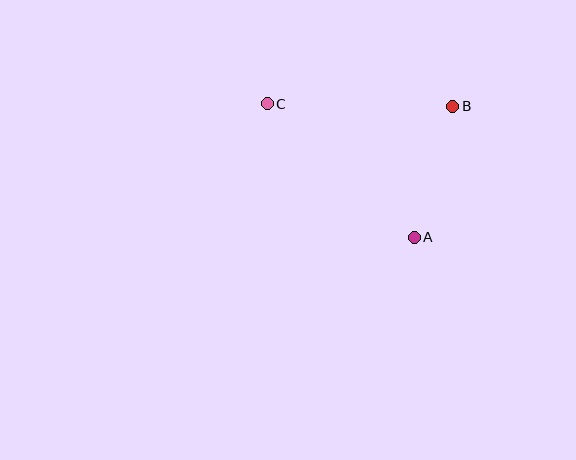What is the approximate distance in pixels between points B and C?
The distance between B and C is approximately 185 pixels.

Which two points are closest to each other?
Points A and B are closest to each other.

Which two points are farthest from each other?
Points A and C are farthest from each other.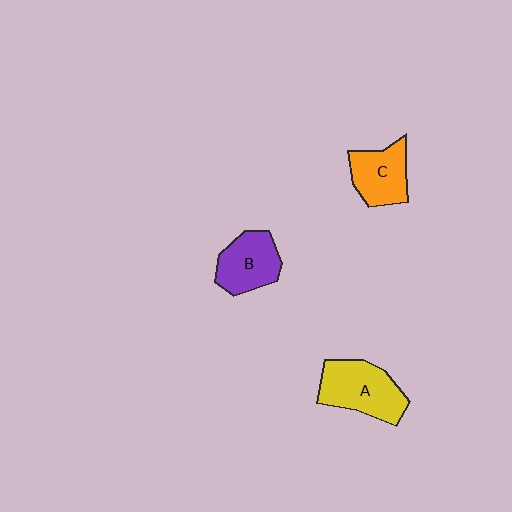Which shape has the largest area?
Shape A (yellow).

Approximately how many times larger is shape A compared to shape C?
Approximately 1.3 times.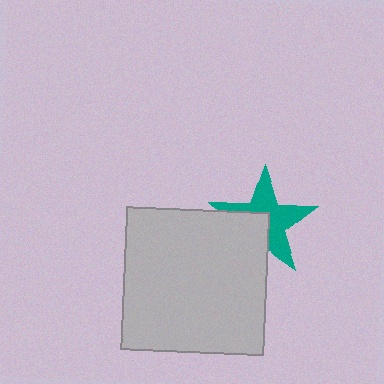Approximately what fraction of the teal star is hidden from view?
Roughly 39% of the teal star is hidden behind the light gray square.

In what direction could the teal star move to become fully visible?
The teal star could move toward the upper-right. That would shift it out from behind the light gray square entirely.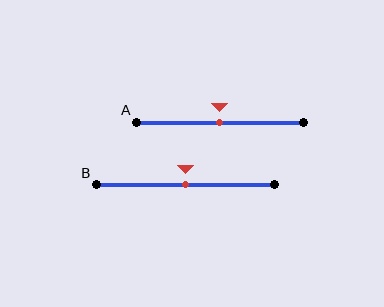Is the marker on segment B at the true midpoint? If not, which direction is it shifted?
Yes, the marker on segment B is at the true midpoint.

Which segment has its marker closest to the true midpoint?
Segment A has its marker closest to the true midpoint.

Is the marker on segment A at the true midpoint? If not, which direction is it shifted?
Yes, the marker on segment A is at the true midpoint.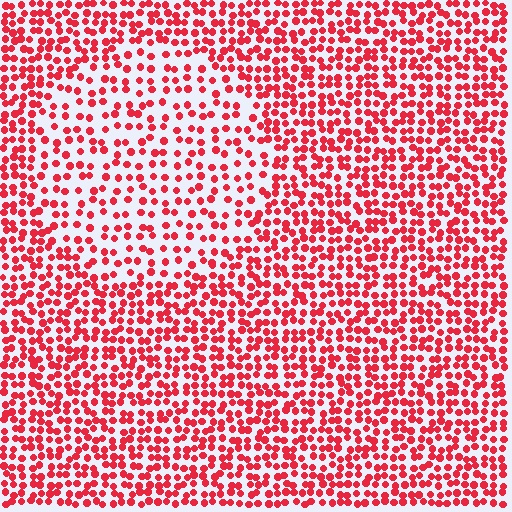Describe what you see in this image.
The image contains small red elements arranged at two different densities. A circle-shaped region is visible where the elements are less densely packed than the surrounding area.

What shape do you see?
I see a circle.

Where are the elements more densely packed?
The elements are more densely packed outside the circle boundary.